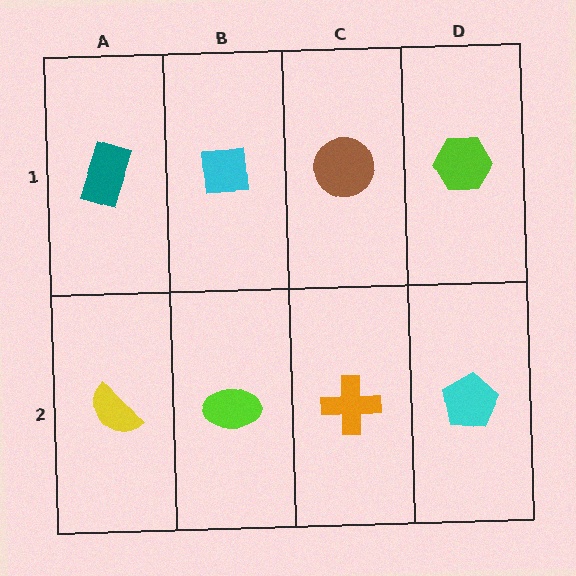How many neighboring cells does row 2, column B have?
3.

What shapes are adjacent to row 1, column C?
An orange cross (row 2, column C), a cyan square (row 1, column B), a lime hexagon (row 1, column D).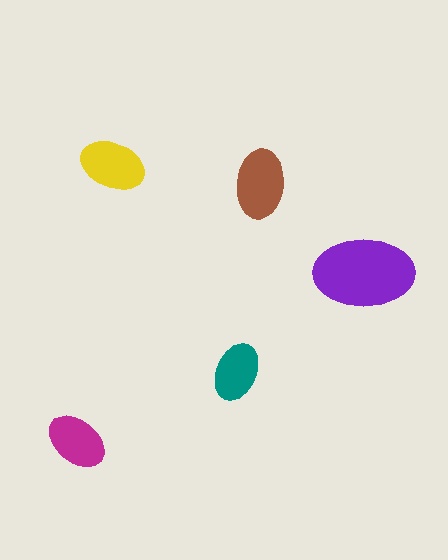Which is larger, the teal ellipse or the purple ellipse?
The purple one.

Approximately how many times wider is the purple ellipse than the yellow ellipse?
About 1.5 times wider.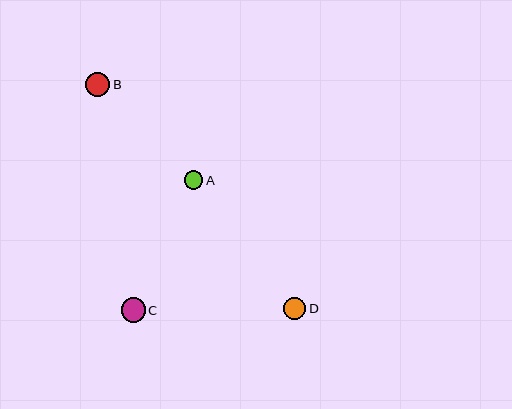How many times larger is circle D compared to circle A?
Circle D is approximately 1.2 times the size of circle A.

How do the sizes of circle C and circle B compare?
Circle C and circle B are approximately the same size.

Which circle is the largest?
Circle C is the largest with a size of approximately 24 pixels.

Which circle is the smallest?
Circle A is the smallest with a size of approximately 18 pixels.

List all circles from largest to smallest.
From largest to smallest: C, B, D, A.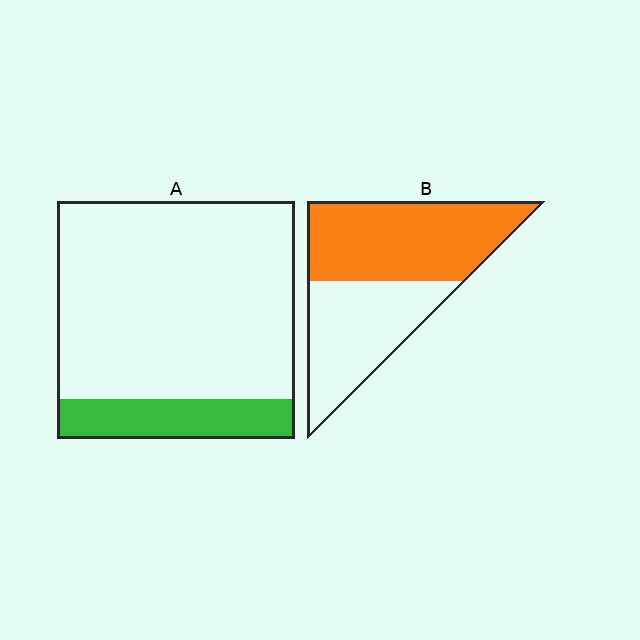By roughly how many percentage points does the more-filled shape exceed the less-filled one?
By roughly 40 percentage points (B over A).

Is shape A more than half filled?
No.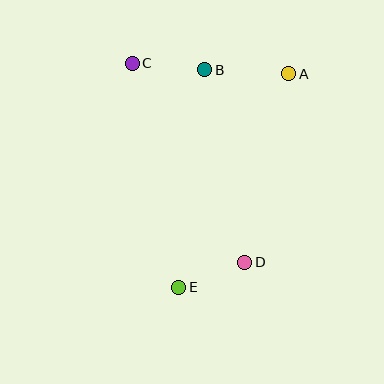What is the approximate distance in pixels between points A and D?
The distance between A and D is approximately 193 pixels.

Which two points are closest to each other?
Points D and E are closest to each other.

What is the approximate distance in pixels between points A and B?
The distance between A and B is approximately 84 pixels.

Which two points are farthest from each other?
Points A and E are farthest from each other.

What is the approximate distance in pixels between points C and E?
The distance between C and E is approximately 229 pixels.